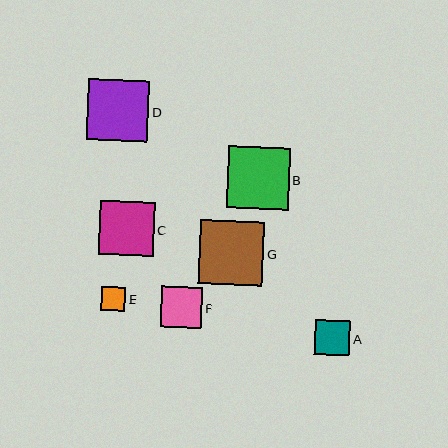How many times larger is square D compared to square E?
Square D is approximately 2.5 times the size of square E.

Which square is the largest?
Square G is the largest with a size of approximately 64 pixels.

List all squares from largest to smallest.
From largest to smallest: G, B, D, C, F, A, E.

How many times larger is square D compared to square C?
Square D is approximately 1.1 times the size of square C.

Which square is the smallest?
Square E is the smallest with a size of approximately 24 pixels.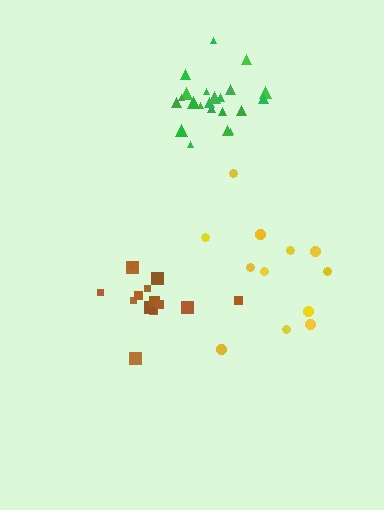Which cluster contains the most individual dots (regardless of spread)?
Green (22).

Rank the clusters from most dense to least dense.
green, brown, yellow.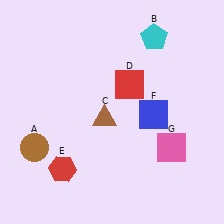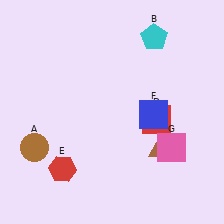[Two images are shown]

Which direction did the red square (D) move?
The red square (D) moved down.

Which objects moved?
The objects that moved are: the brown triangle (C), the red square (D).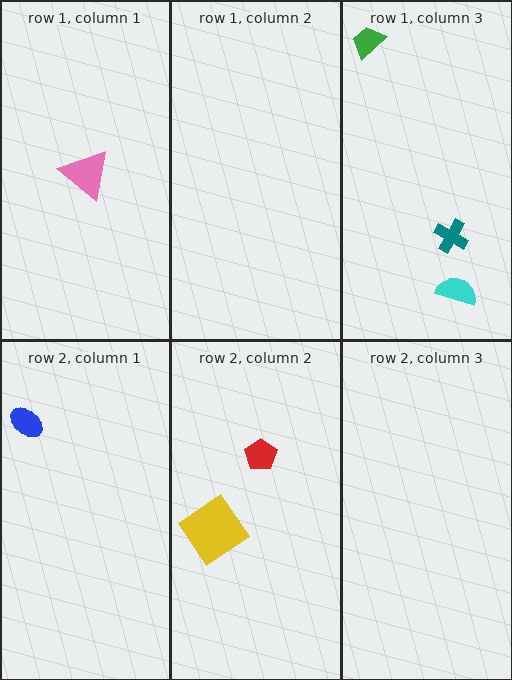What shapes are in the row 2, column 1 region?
The blue ellipse.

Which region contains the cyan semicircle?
The row 1, column 3 region.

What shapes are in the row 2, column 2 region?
The red pentagon, the yellow diamond.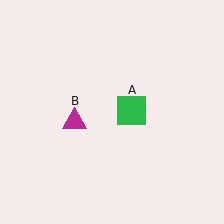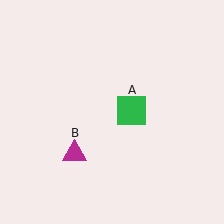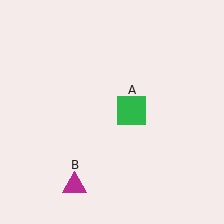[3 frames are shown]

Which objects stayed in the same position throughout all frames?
Green square (object A) remained stationary.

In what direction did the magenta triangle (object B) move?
The magenta triangle (object B) moved down.